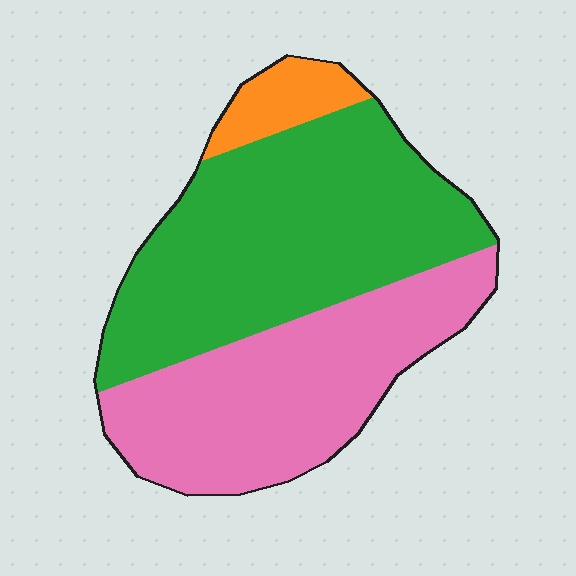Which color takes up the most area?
Green, at roughly 50%.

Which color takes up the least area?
Orange, at roughly 5%.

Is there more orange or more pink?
Pink.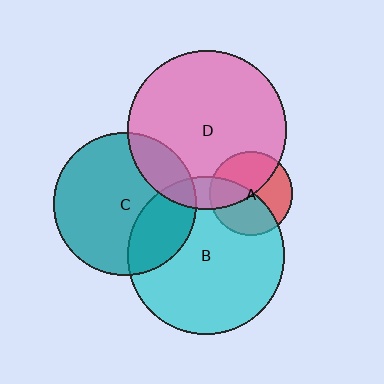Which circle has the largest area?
Circle D (pink).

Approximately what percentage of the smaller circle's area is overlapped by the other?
Approximately 20%.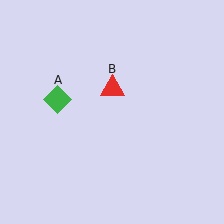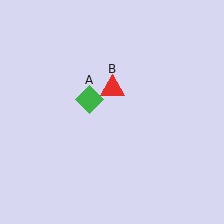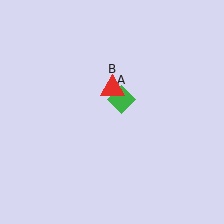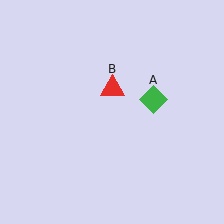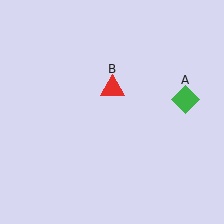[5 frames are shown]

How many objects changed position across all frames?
1 object changed position: green diamond (object A).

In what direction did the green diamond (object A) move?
The green diamond (object A) moved right.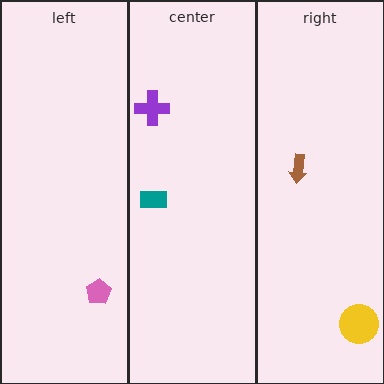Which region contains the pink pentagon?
The left region.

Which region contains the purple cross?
The center region.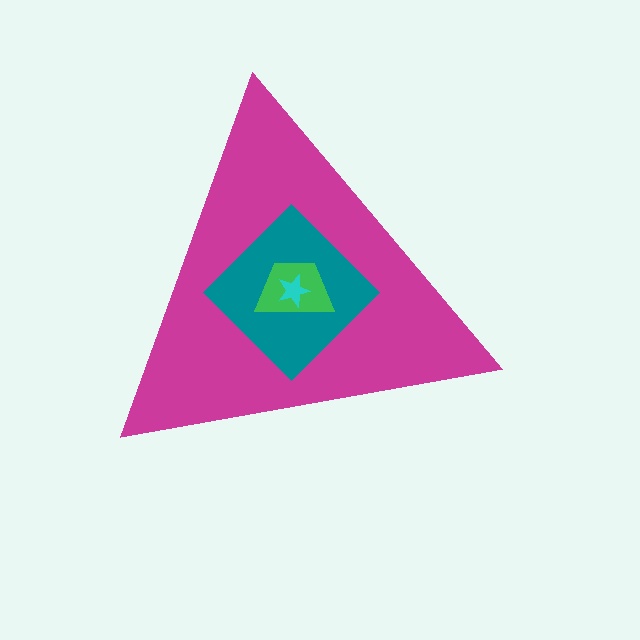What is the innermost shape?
The cyan star.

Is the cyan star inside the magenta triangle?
Yes.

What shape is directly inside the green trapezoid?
The cyan star.